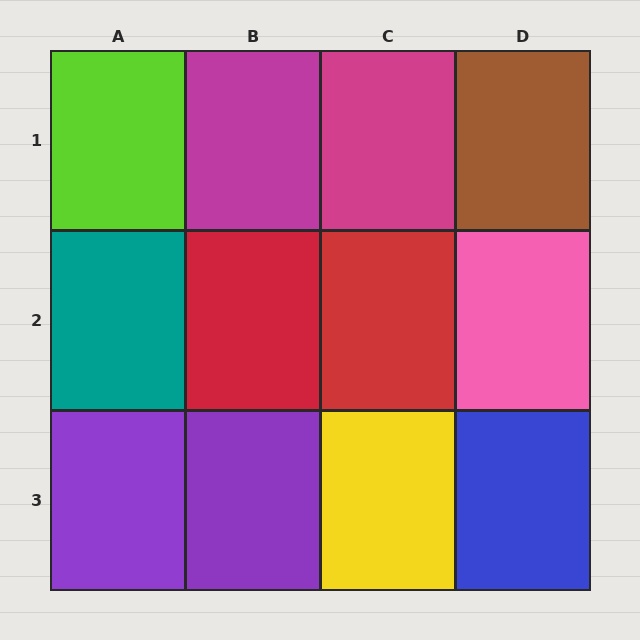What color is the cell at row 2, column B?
Red.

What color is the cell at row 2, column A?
Teal.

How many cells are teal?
1 cell is teal.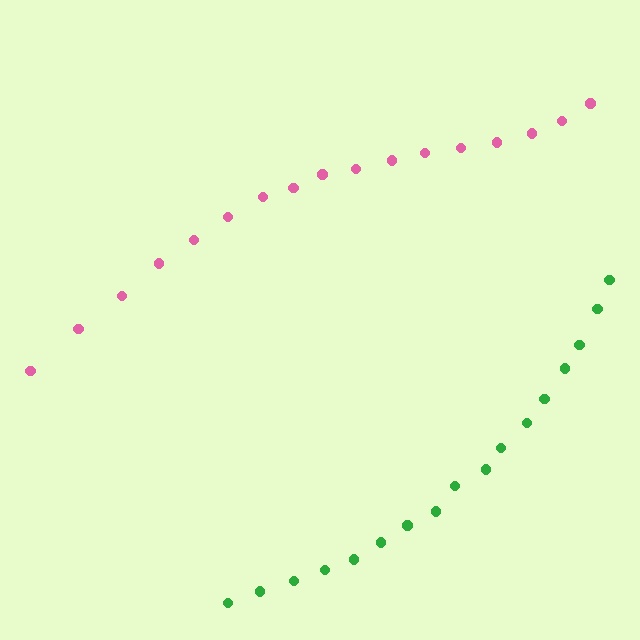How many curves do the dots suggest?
There are 2 distinct paths.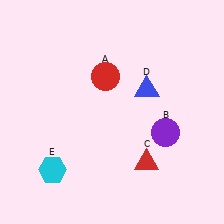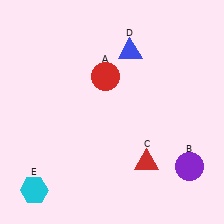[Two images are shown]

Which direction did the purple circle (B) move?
The purple circle (B) moved down.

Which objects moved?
The objects that moved are: the purple circle (B), the blue triangle (D), the cyan hexagon (E).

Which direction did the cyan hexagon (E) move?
The cyan hexagon (E) moved down.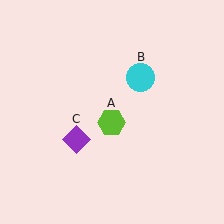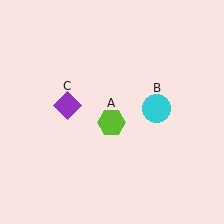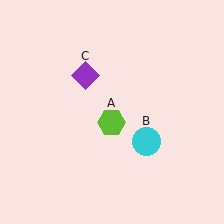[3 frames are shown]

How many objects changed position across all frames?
2 objects changed position: cyan circle (object B), purple diamond (object C).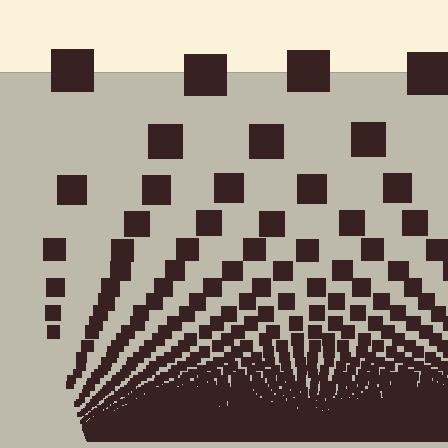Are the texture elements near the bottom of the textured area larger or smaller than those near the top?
Smaller. The gradient is inverted — elements near the bottom are smaller and denser.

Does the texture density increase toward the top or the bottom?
Density increases toward the bottom.